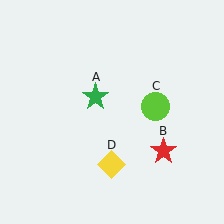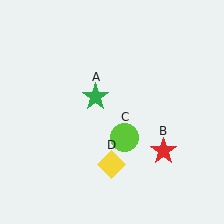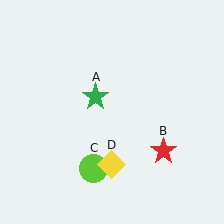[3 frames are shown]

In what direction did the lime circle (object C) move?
The lime circle (object C) moved down and to the left.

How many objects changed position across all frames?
1 object changed position: lime circle (object C).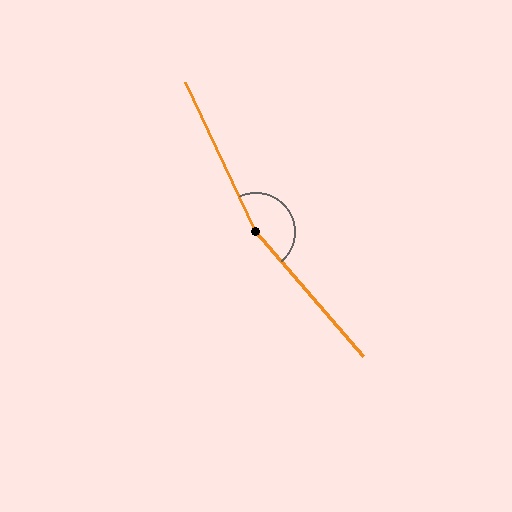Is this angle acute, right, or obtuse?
It is obtuse.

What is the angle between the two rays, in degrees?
Approximately 164 degrees.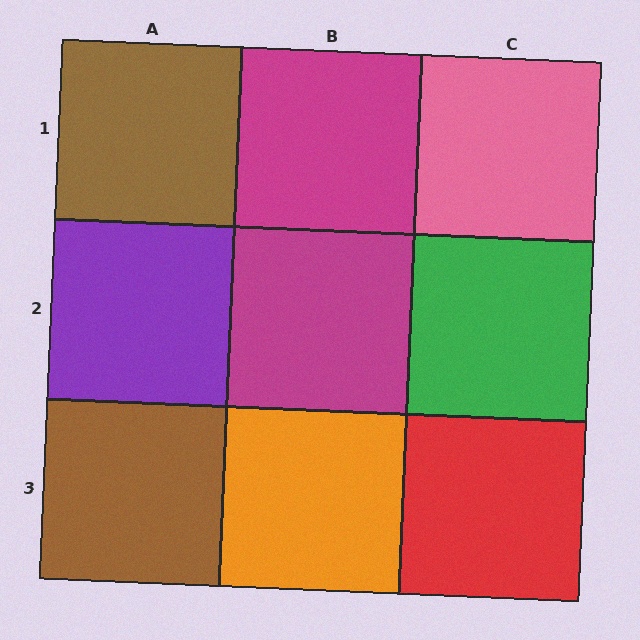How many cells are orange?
1 cell is orange.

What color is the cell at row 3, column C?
Red.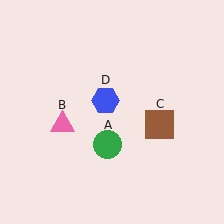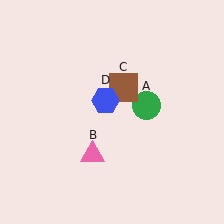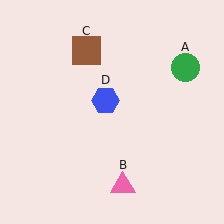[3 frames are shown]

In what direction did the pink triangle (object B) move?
The pink triangle (object B) moved down and to the right.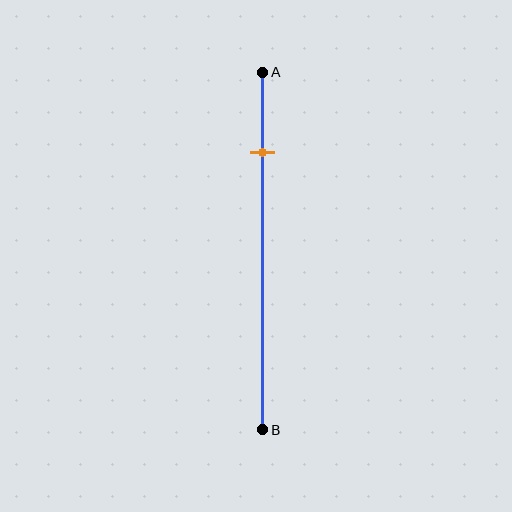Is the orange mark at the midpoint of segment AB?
No, the mark is at about 20% from A, not at the 50% midpoint.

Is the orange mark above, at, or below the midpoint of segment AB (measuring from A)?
The orange mark is above the midpoint of segment AB.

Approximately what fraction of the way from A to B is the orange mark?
The orange mark is approximately 20% of the way from A to B.